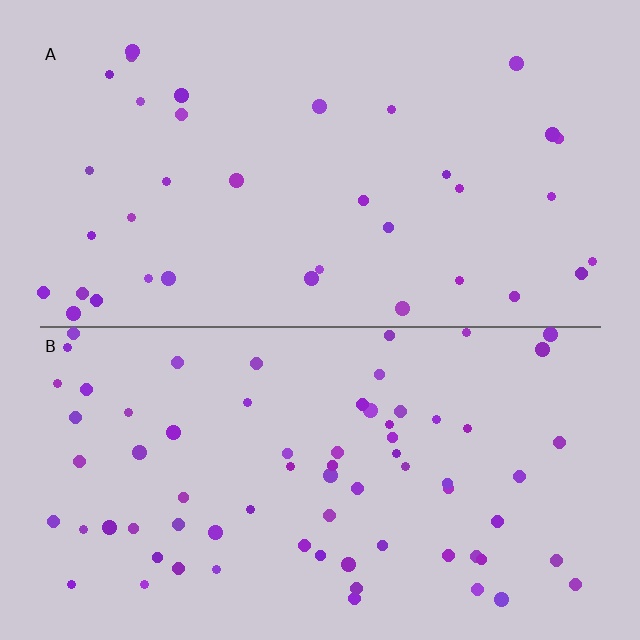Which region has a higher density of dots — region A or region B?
B (the bottom).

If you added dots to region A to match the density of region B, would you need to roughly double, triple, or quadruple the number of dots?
Approximately double.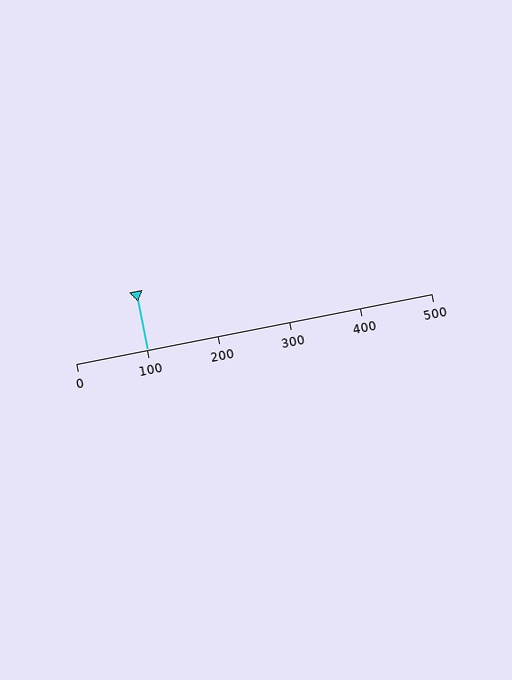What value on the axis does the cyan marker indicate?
The marker indicates approximately 100.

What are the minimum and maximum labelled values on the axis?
The axis runs from 0 to 500.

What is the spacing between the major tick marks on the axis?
The major ticks are spaced 100 apart.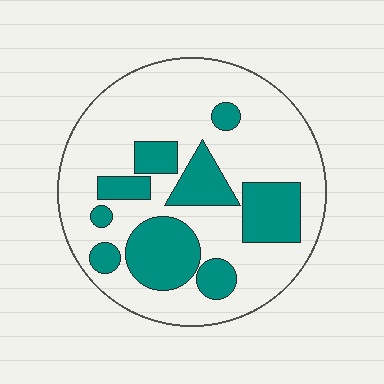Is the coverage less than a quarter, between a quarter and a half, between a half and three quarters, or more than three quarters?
Between a quarter and a half.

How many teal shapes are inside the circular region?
9.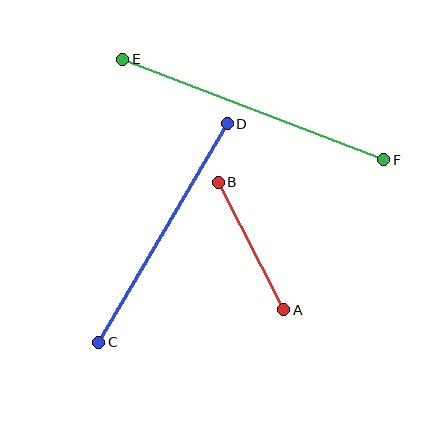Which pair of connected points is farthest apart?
Points E and F are farthest apart.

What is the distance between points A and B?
The distance is approximately 143 pixels.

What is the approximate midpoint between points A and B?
The midpoint is at approximately (251, 246) pixels.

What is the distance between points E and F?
The distance is approximately 280 pixels.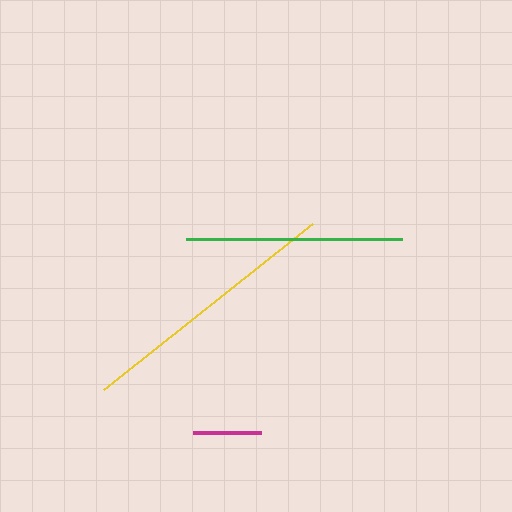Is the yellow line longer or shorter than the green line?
The yellow line is longer than the green line.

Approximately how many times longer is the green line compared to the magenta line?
The green line is approximately 3.2 times the length of the magenta line.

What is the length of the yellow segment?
The yellow segment is approximately 267 pixels long.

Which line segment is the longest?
The yellow line is the longest at approximately 267 pixels.